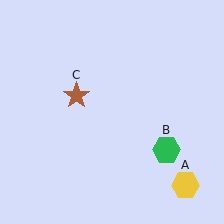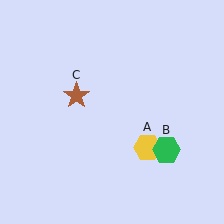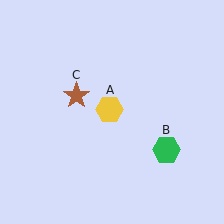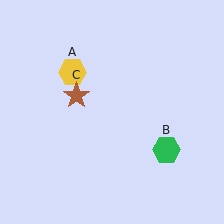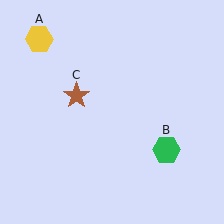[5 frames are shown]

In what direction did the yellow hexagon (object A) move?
The yellow hexagon (object A) moved up and to the left.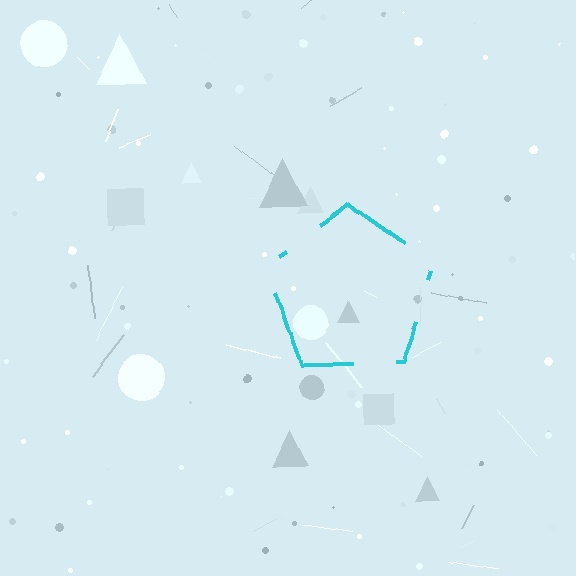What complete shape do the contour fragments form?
The contour fragments form a pentagon.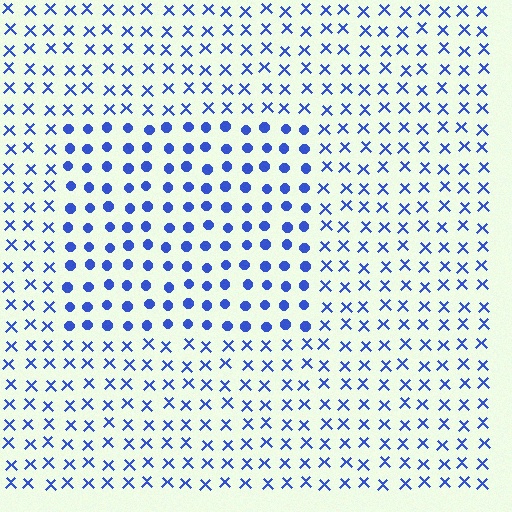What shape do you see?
I see a rectangle.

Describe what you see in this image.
The image is filled with small blue elements arranged in a uniform grid. A rectangle-shaped region contains circles, while the surrounding area contains X marks. The boundary is defined purely by the change in element shape.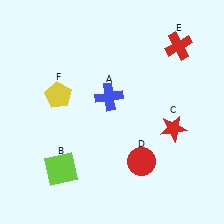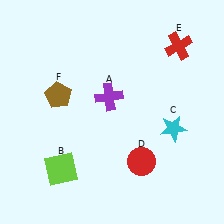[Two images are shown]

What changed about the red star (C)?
In Image 1, C is red. In Image 2, it changed to cyan.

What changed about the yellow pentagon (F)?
In Image 1, F is yellow. In Image 2, it changed to brown.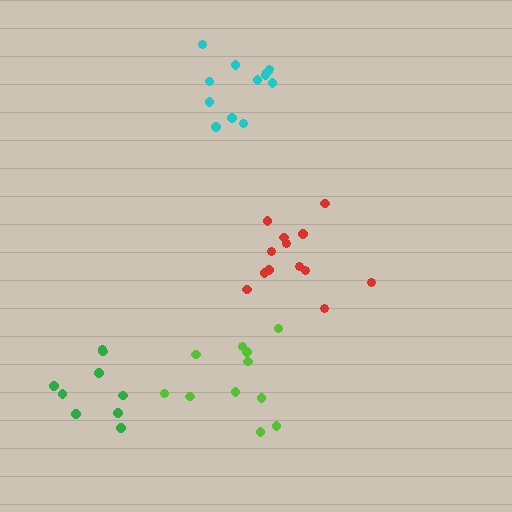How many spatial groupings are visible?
There are 4 spatial groupings.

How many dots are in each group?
Group 1: 11 dots, Group 2: 9 dots, Group 3: 12 dots, Group 4: 13 dots (45 total).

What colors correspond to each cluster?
The clusters are colored: lime, green, cyan, red.